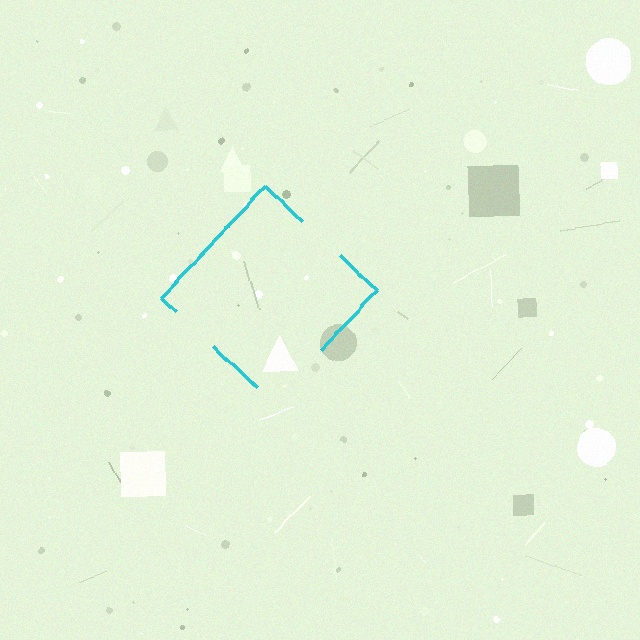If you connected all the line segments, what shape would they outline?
They would outline a diamond.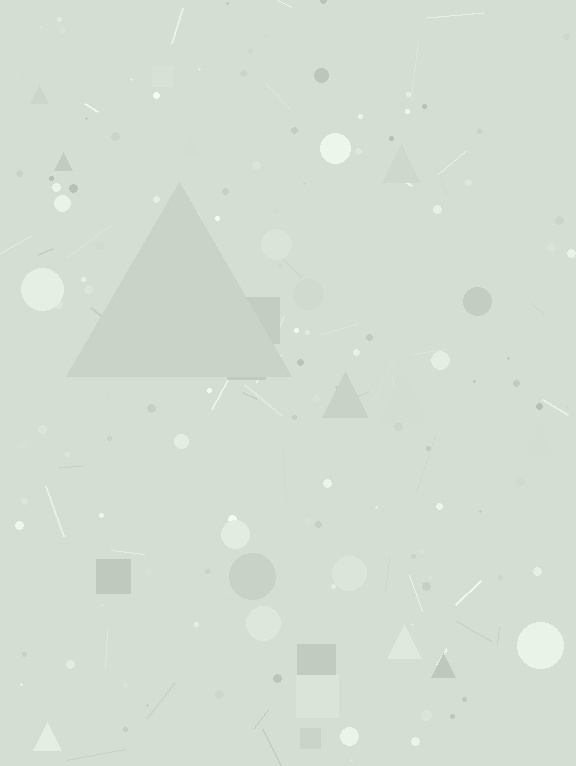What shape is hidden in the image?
A triangle is hidden in the image.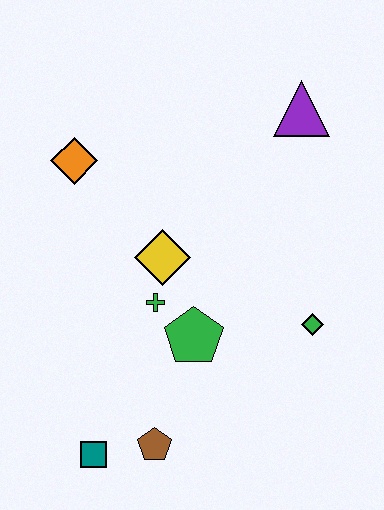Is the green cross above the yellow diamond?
No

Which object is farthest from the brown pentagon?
The purple triangle is farthest from the brown pentagon.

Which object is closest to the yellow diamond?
The green cross is closest to the yellow diamond.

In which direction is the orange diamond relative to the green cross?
The orange diamond is above the green cross.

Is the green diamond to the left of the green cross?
No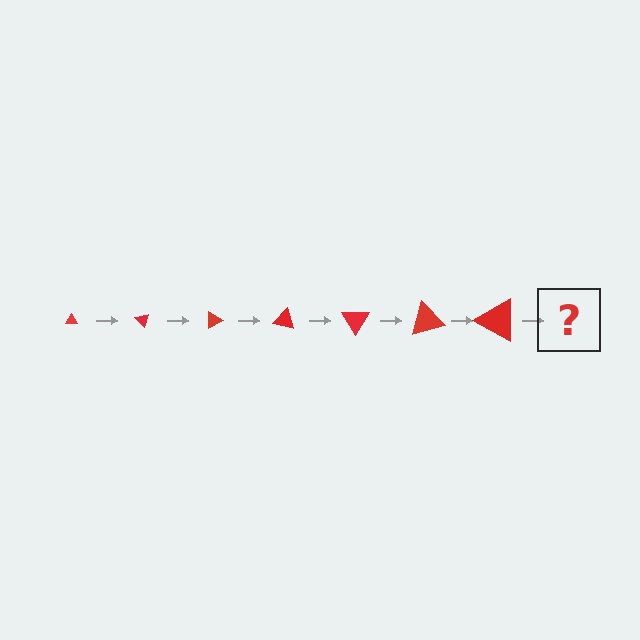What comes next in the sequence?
The next element should be a triangle, larger than the previous one and rotated 315 degrees from the start.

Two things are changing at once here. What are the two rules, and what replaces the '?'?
The two rules are that the triangle grows larger each step and it rotates 45 degrees each step. The '?' should be a triangle, larger than the previous one and rotated 315 degrees from the start.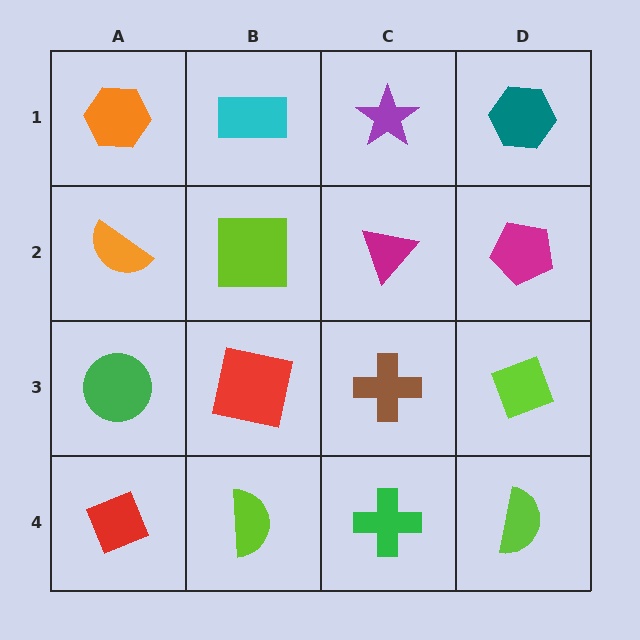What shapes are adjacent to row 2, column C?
A purple star (row 1, column C), a brown cross (row 3, column C), a lime square (row 2, column B), a magenta pentagon (row 2, column D).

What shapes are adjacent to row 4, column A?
A green circle (row 3, column A), a lime semicircle (row 4, column B).